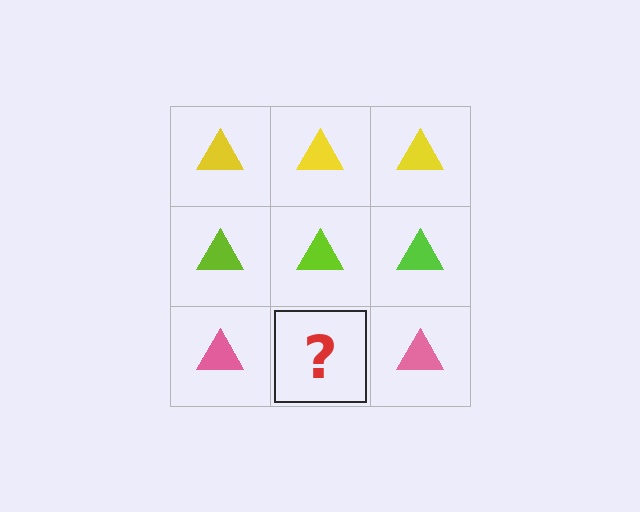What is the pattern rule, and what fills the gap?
The rule is that each row has a consistent color. The gap should be filled with a pink triangle.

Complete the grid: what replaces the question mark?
The question mark should be replaced with a pink triangle.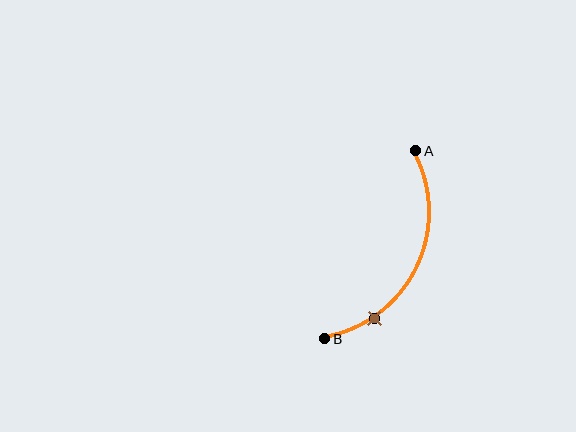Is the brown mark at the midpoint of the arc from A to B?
No. The brown mark lies on the arc but is closer to endpoint B. The arc midpoint would be at the point on the curve equidistant along the arc from both A and B.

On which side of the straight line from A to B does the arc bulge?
The arc bulges to the right of the straight line connecting A and B.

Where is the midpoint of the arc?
The arc midpoint is the point on the curve farthest from the straight line joining A and B. It sits to the right of that line.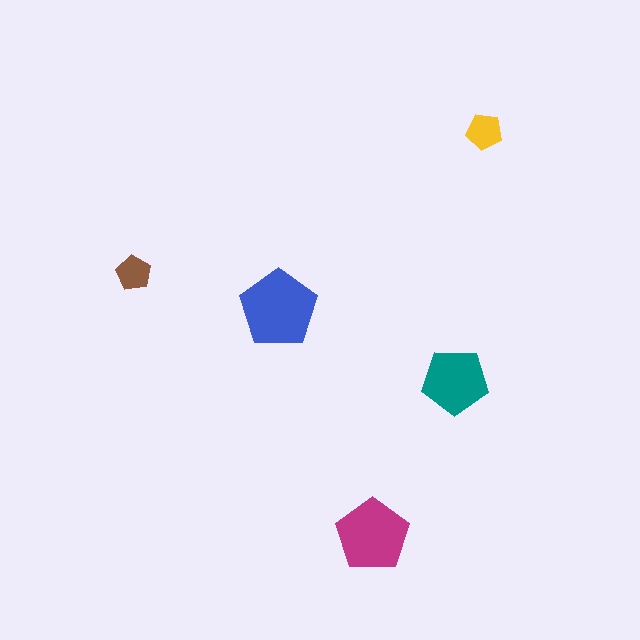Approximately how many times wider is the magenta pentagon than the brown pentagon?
About 2 times wider.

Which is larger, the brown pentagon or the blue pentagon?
The blue one.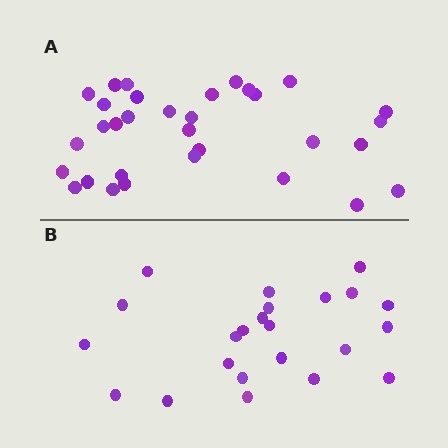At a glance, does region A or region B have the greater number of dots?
Region A (the top region) has more dots.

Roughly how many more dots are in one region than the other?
Region A has roughly 8 or so more dots than region B.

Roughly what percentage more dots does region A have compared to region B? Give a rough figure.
About 40% more.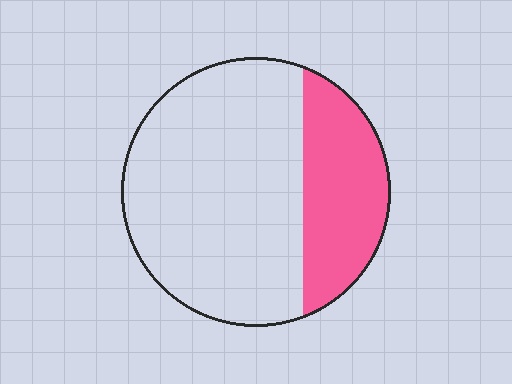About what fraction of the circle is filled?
About one quarter (1/4).